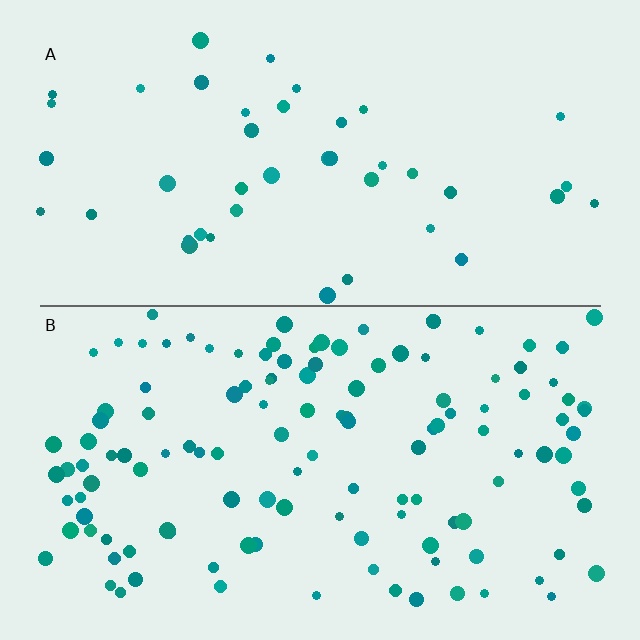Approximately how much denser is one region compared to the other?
Approximately 3.0× — region B over region A.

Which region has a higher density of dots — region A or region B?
B (the bottom).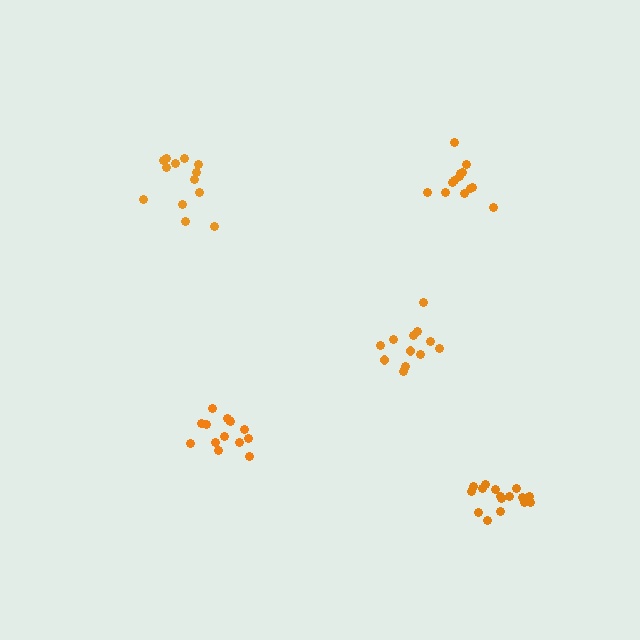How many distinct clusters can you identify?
There are 5 distinct clusters.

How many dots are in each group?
Group 1: 12 dots, Group 2: 14 dots, Group 3: 16 dots, Group 4: 13 dots, Group 5: 13 dots (68 total).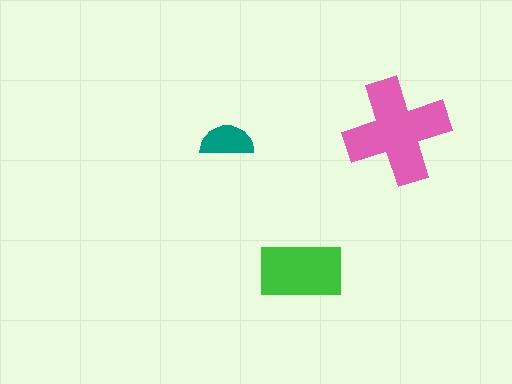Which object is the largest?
The pink cross.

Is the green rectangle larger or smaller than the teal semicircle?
Larger.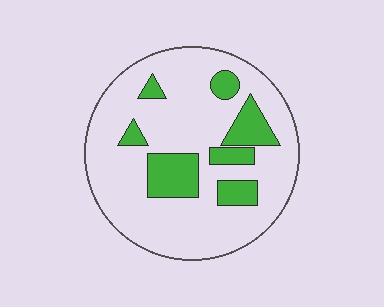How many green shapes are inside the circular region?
7.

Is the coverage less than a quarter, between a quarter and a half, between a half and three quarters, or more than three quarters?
Less than a quarter.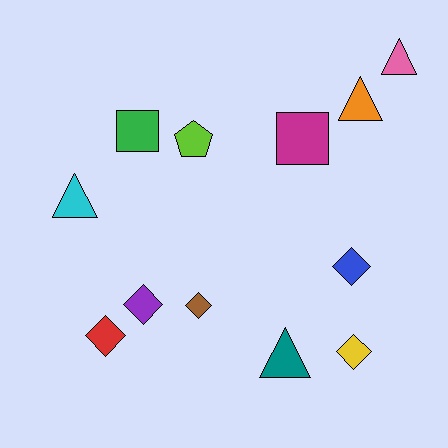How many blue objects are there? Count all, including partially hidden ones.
There is 1 blue object.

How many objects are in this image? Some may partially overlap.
There are 12 objects.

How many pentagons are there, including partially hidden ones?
There is 1 pentagon.